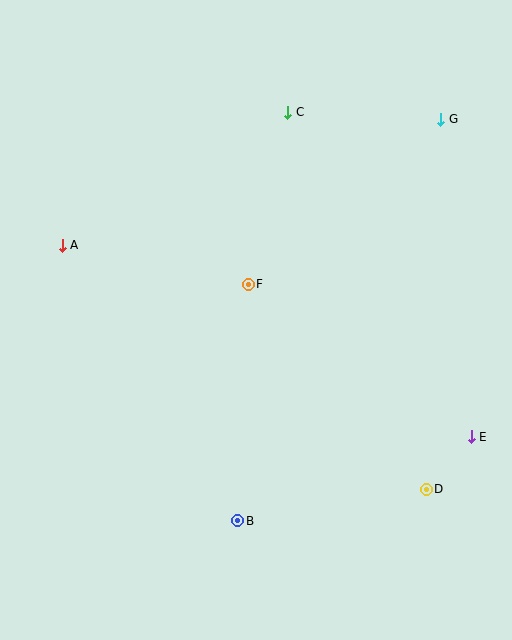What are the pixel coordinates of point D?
Point D is at (426, 489).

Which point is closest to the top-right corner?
Point G is closest to the top-right corner.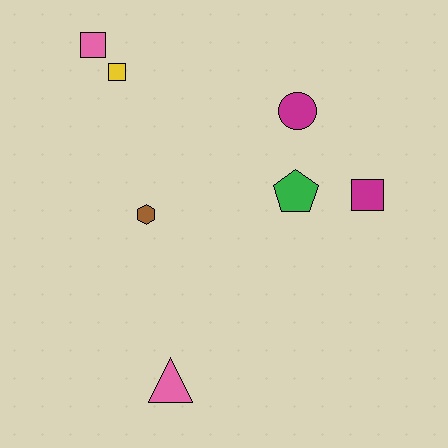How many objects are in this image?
There are 7 objects.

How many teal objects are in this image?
There are no teal objects.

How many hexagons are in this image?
There is 1 hexagon.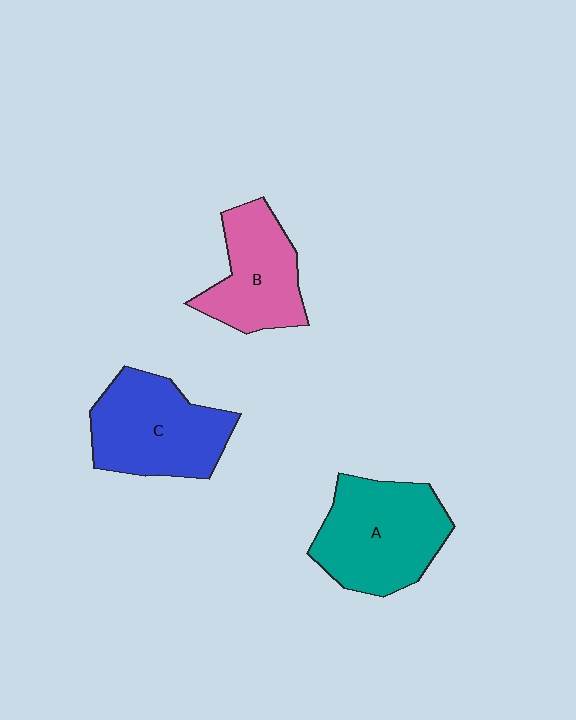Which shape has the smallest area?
Shape B (pink).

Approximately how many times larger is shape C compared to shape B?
Approximately 1.2 times.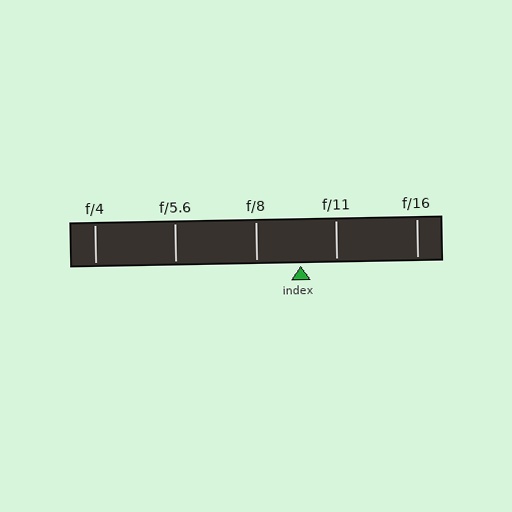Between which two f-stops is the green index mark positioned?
The index mark is between f/8 and f/11.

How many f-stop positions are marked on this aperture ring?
There are 5 f-stop positions marked.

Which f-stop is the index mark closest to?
The index mark is closest to f/11.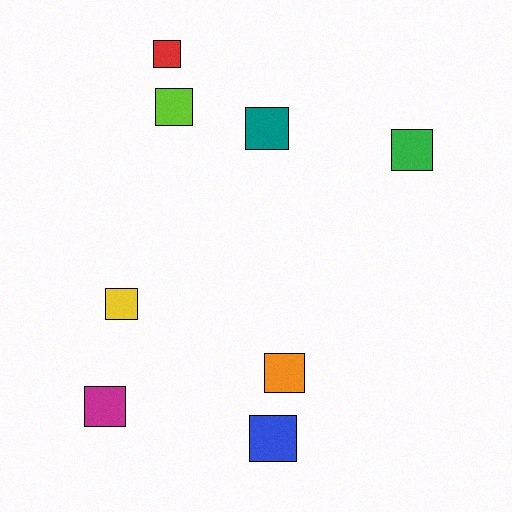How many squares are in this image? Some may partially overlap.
There are 8 squares.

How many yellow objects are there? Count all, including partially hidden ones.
There is 1 yellow object.